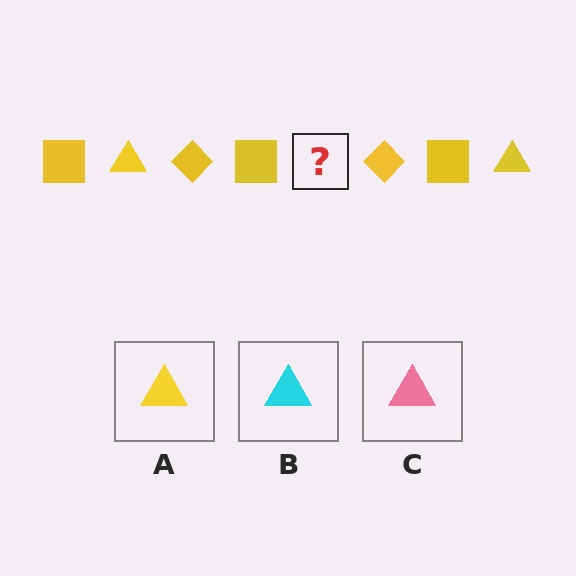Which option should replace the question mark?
Option A.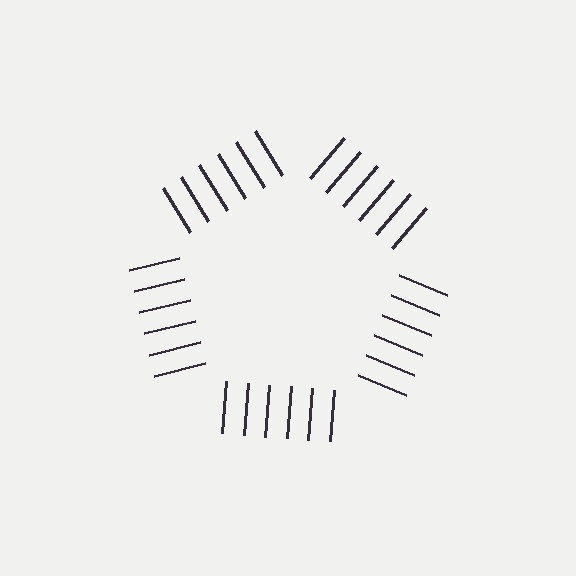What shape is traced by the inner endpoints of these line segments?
An illusory pentagon — the line segments terminate on its edges but no continuous stroke is drawn.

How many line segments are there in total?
30 — 6 along each of the 5 edges.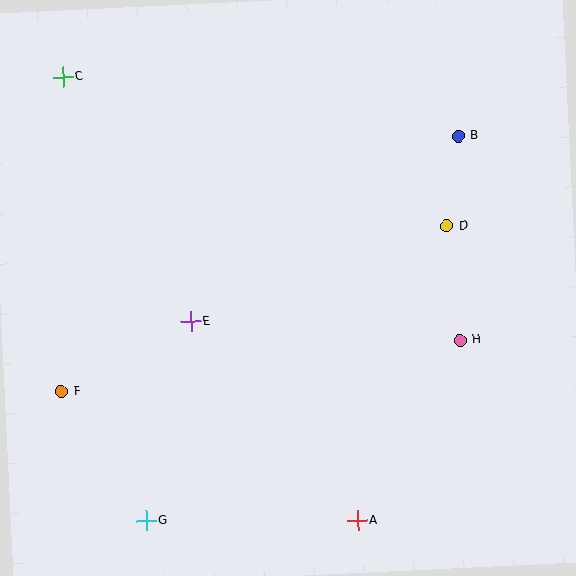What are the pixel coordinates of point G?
Point G is at (146, 521).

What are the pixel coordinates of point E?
Point E is at (191, 321).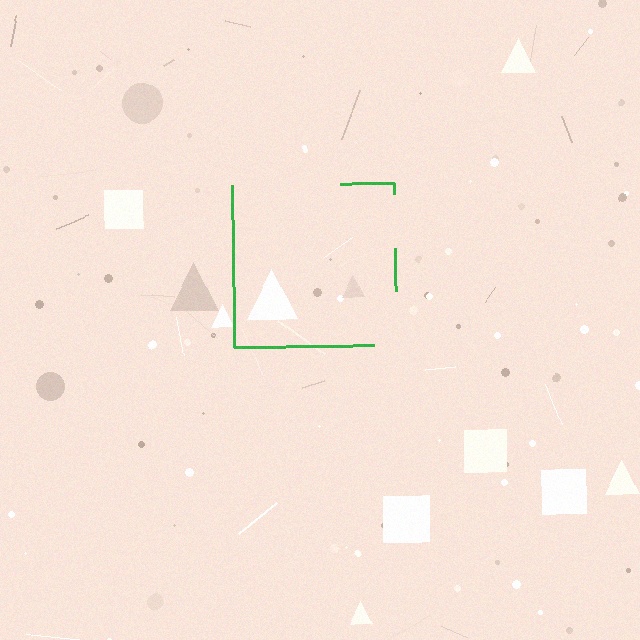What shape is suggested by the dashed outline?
The dashed outline suggests a square.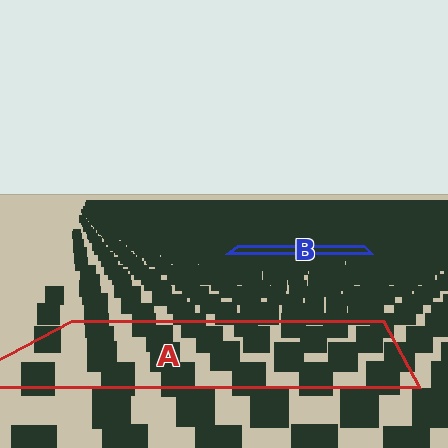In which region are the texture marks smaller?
The texture marks are smaller in region B, because it is farther away.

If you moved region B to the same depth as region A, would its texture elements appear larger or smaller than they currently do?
They would appear larger. At a closer depth, the same texture elements are projected at a bigger on-screen size.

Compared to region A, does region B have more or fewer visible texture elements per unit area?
Region B has more texture elements per unit area — they are packed more densely because it is farther away.